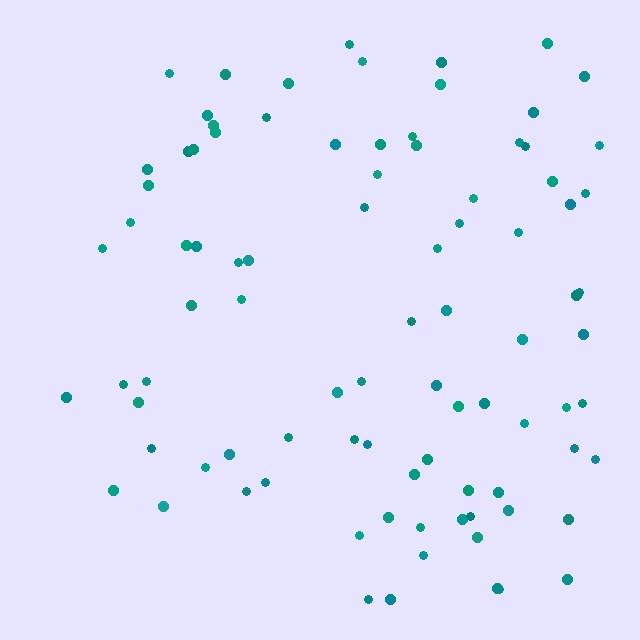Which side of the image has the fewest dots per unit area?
The left.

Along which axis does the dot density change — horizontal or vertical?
Horizontal.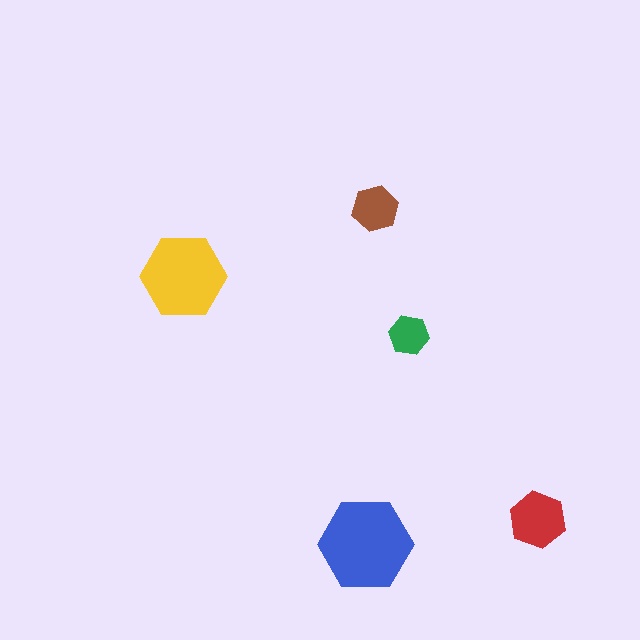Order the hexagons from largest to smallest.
the blue one, the yellow one, the red one, the brown one, the green one.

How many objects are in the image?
There are 5 objects in the image.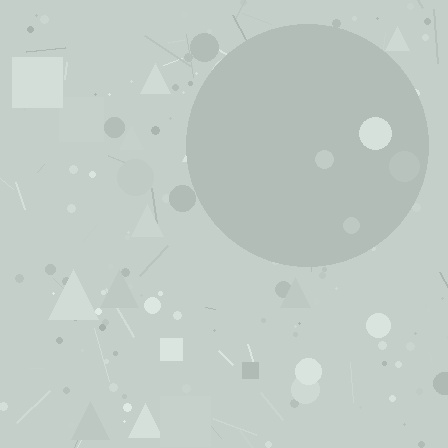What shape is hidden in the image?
A circle is hidden in the image.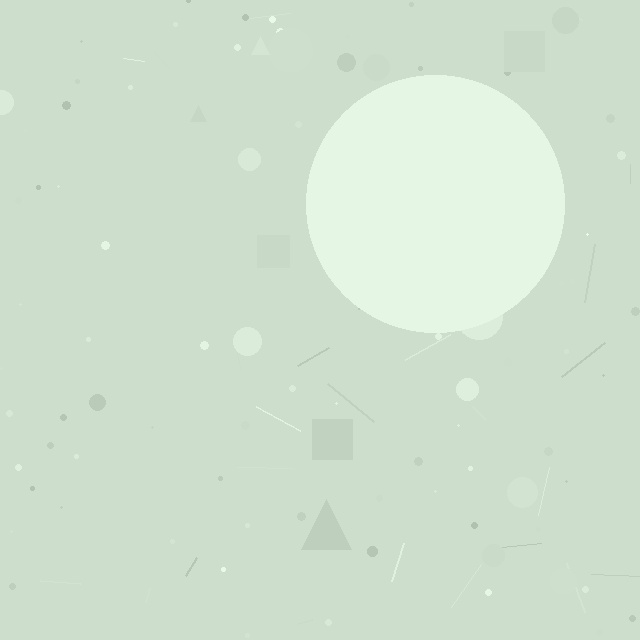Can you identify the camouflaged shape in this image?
The camouflaged shape is a circle.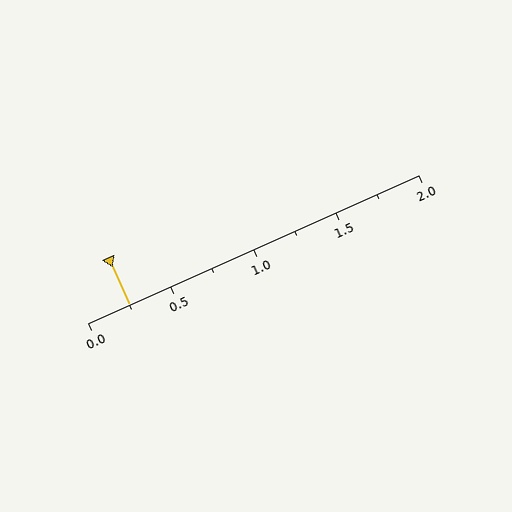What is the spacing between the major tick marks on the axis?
The major ticks are spaced 0.5 apart.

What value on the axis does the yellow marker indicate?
The marker indicates approximately 0.25.